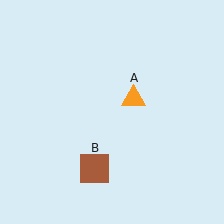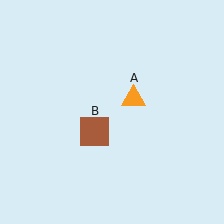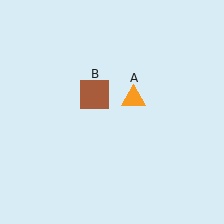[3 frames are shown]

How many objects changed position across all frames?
1 object changed position: brown square (object B).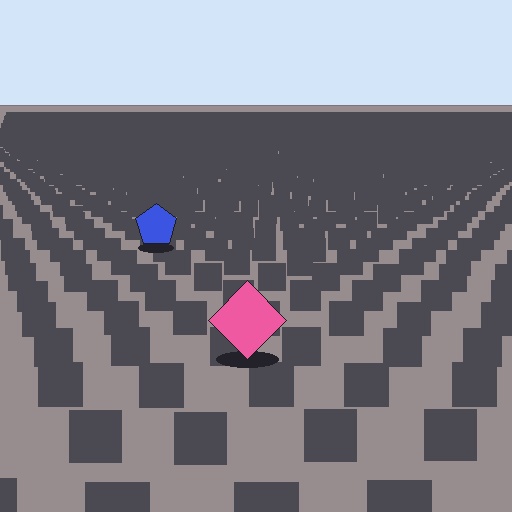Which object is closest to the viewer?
The pink diamond is closest. The texture marks near it are larger and more spread out.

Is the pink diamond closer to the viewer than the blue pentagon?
Yes. The pink diamond is closer — you can tell from the texture gradient: the ground texture is coarser near it.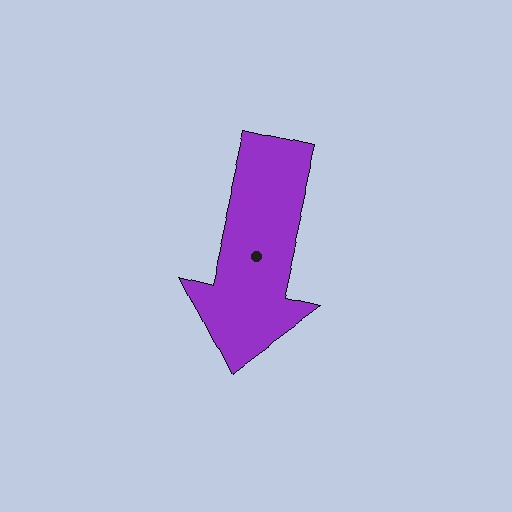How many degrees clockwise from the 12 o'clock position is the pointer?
Approximately 193 degrees.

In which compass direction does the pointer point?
South.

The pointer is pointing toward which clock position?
Roughly 6 o'clock.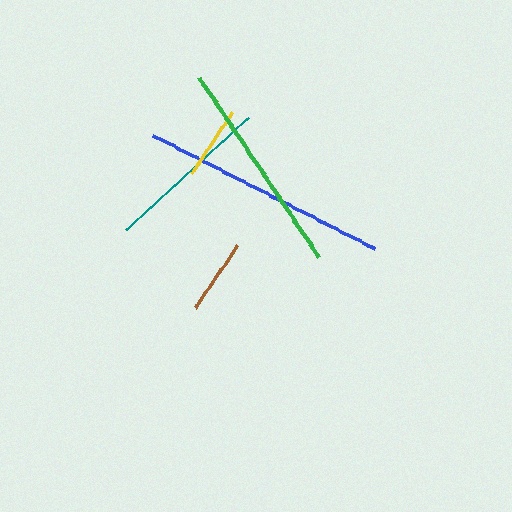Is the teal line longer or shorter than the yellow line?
The teal line is longer than the yellow line.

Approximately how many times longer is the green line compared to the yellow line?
The green line is approximately 2.9 times the length of the yellow line.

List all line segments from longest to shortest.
From longest to shortest: blue, green, teal, brown, yellow.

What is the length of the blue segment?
The blue segment is approximately 249 pixels long.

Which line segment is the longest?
The blue line is the longest at approximately 249 pixels.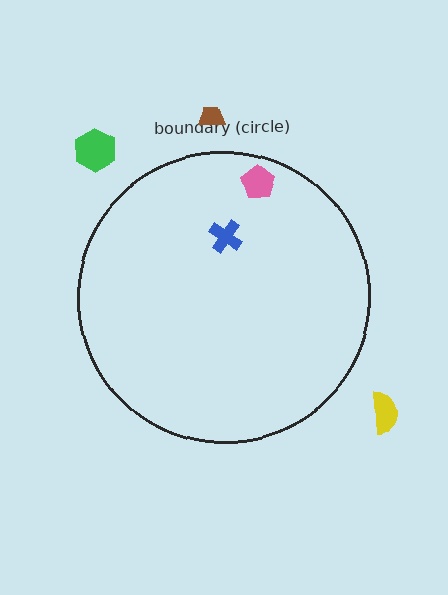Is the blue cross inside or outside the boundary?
Inside.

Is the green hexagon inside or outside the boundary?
Outside.